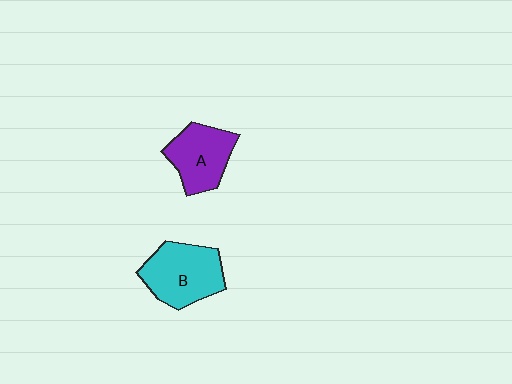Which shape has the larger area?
Shape B (cyan).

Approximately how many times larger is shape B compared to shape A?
Approximately 1.2 times.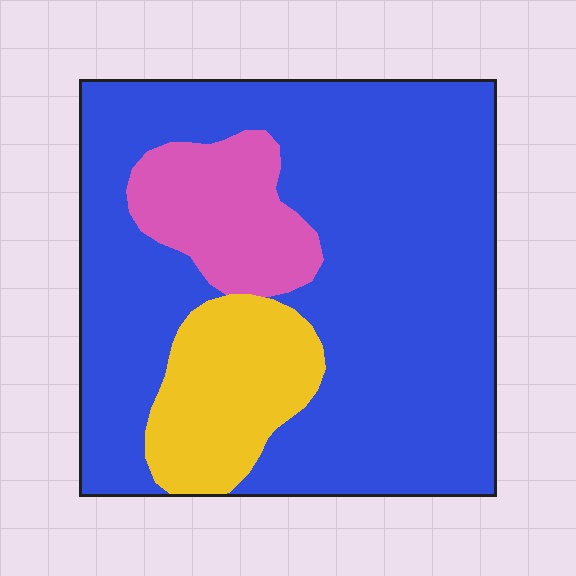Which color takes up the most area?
Blue, at roughly 75%.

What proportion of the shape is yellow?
Yellow covers roughly 15% of the shape.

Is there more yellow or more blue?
Blue.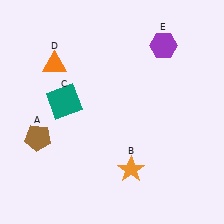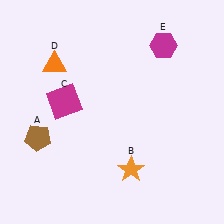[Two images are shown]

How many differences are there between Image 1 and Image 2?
There are 2 differences between the two images.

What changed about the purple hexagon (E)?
In Image 1, E is purple. In Image 2, it changed to magenta.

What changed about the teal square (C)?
In Image 1, C is teal. In Image 2, it changed to magenta.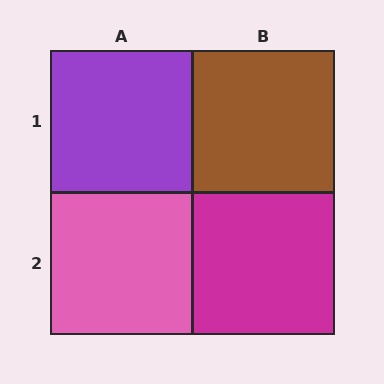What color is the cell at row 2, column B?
Magenta.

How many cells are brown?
1 cell is brown.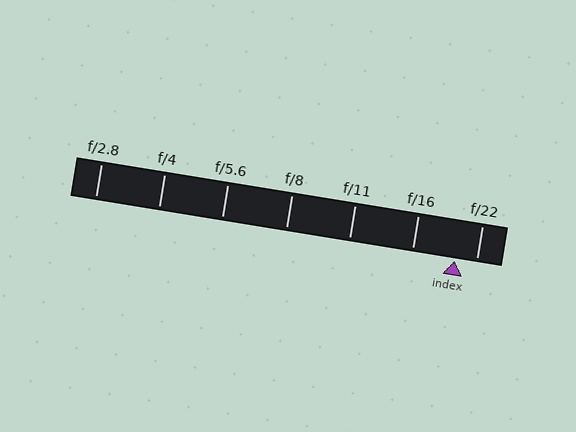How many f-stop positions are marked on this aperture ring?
There are 7 f-stop positions marked.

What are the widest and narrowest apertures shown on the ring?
The widest aperture shown is f/2.8 and the narrowest is f/22.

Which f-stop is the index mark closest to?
The index mark is closest to f/22.